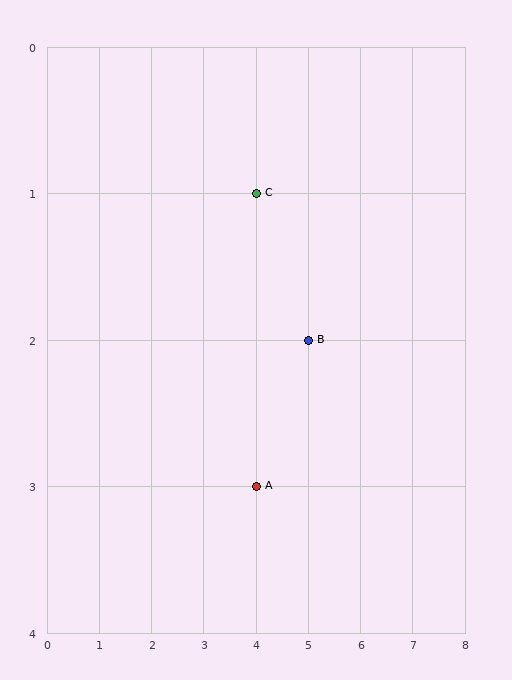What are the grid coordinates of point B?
Point B is at grid coordinates (5, 2).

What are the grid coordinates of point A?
Point A is at grid coordinates (4, 3).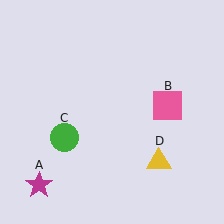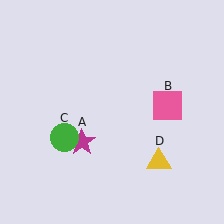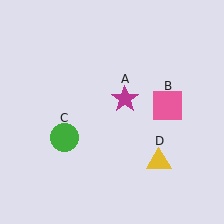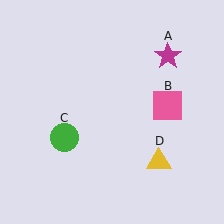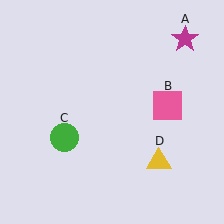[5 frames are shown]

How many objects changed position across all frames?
1 object changed position: magenta star (object A).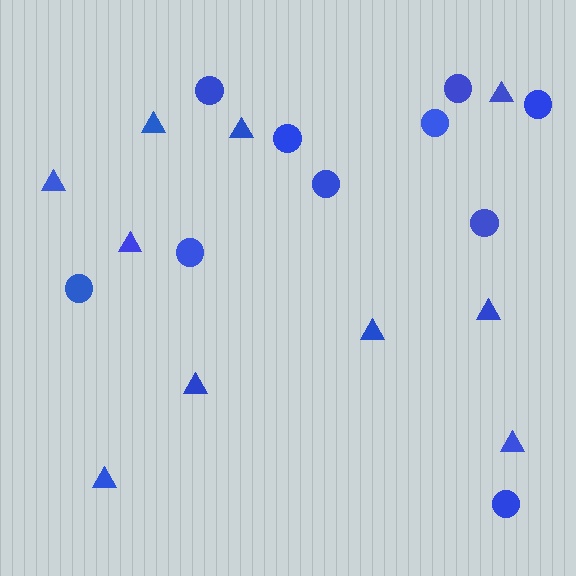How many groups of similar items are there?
There are 2 groups: one group of triangles (10) and one group of circles (10).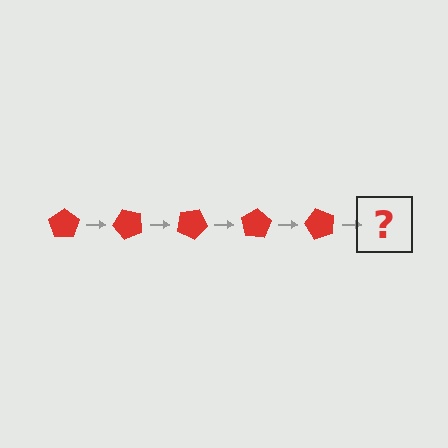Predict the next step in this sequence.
The next step is a red pentagon rotated 250 degrees.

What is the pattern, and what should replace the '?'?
The pattern is that the pentagon rotates 50 degrees each step. The '?' should be a red pentagon rotated 250 degrees.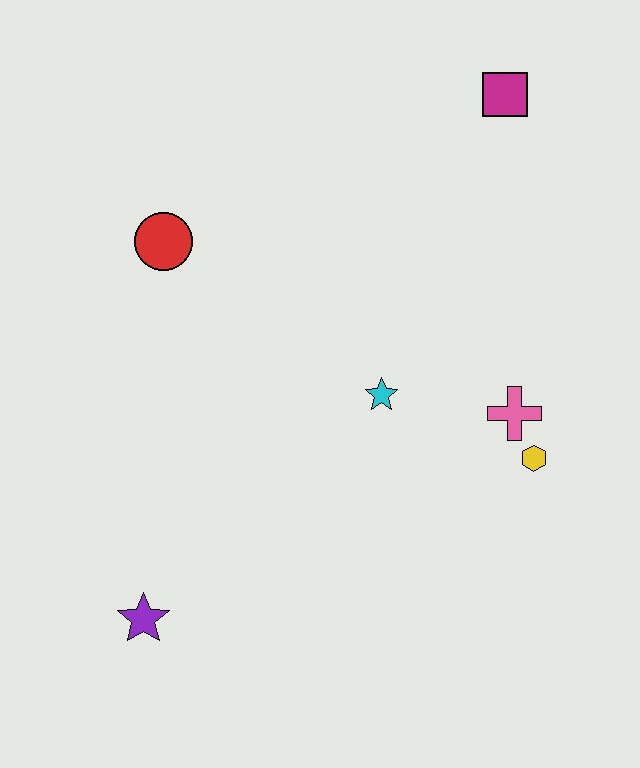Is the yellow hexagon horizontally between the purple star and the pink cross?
No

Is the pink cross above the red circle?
No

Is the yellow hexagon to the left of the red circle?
No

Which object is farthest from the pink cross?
The purple star is farthest from the pink cross.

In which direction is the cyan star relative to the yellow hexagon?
The cyan star is to the left of the yellow hexagon.